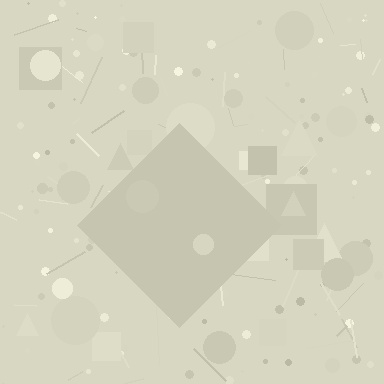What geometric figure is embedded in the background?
A diamond is embedded in the background.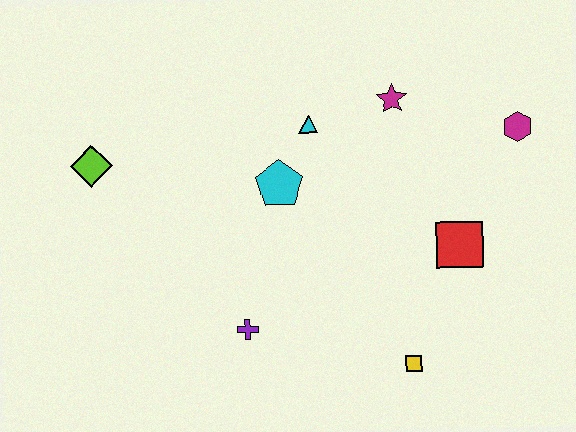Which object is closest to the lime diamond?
The cyan pentagon is closest to the lime diamond.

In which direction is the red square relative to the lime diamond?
The red square is to the right of the lime diamond.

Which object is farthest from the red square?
The lime diamond is farthest from the red square.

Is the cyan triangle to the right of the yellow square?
No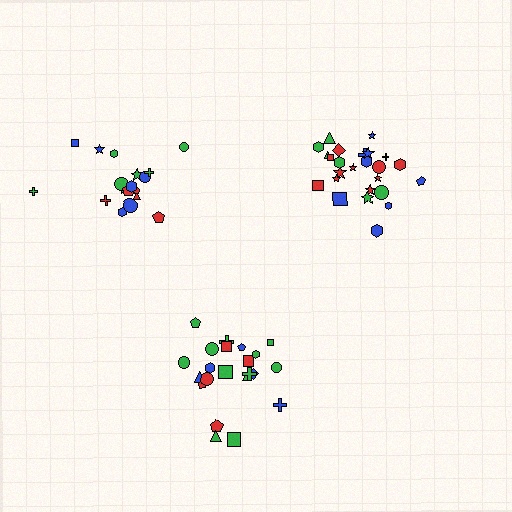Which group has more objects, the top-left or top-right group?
The top-right group.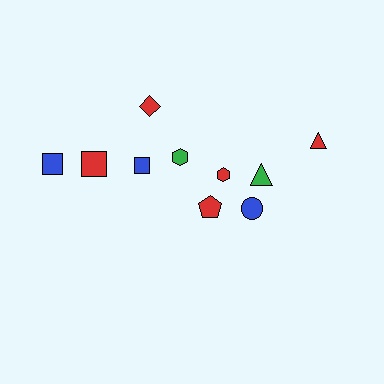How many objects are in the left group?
There are 4 objects.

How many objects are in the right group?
There are 6 objects.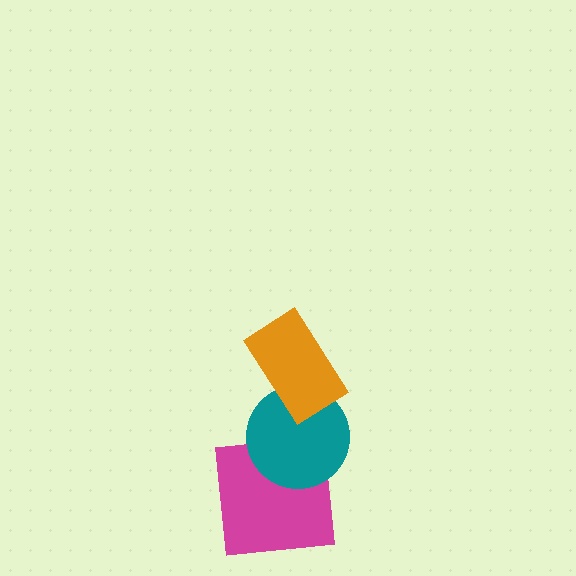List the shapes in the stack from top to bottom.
From top to bottom: the orange rectangle, the teal circle, the magenta square.